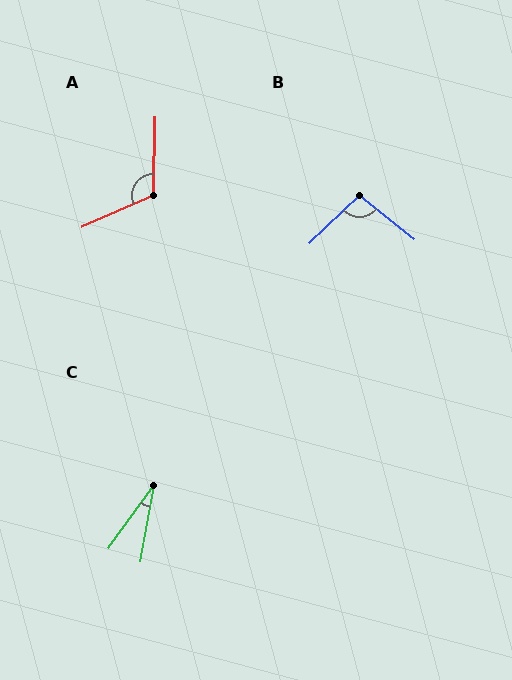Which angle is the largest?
A, at approximately 115 degrees.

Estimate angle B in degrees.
Approximately 98 degrees.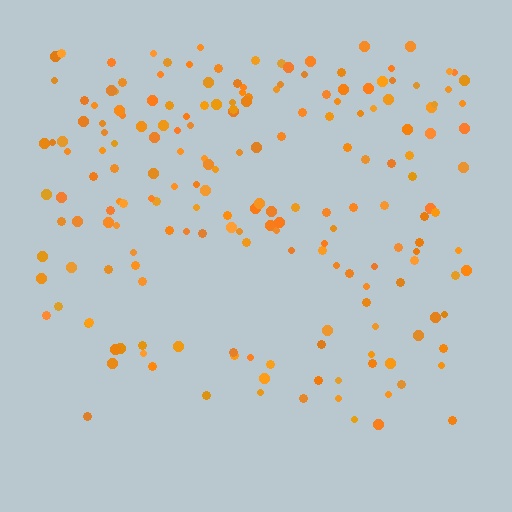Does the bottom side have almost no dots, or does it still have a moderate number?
Still a moderate number, just noticeably fewer than the top.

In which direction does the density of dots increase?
From bottom to top, with the top side densest.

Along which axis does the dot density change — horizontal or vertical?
Vertical.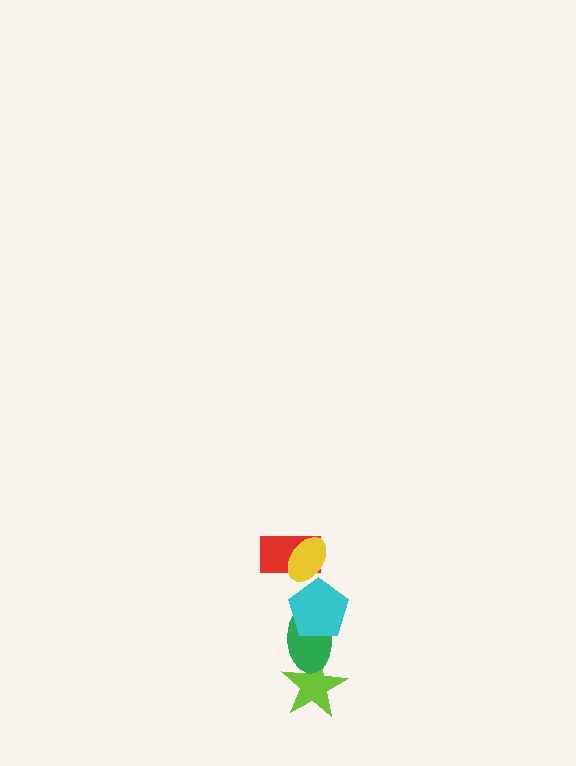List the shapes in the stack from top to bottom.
From top to bottom: the yellow ellipse, the red rectangle, the cyan pentagon, the green ellipse, the lime star.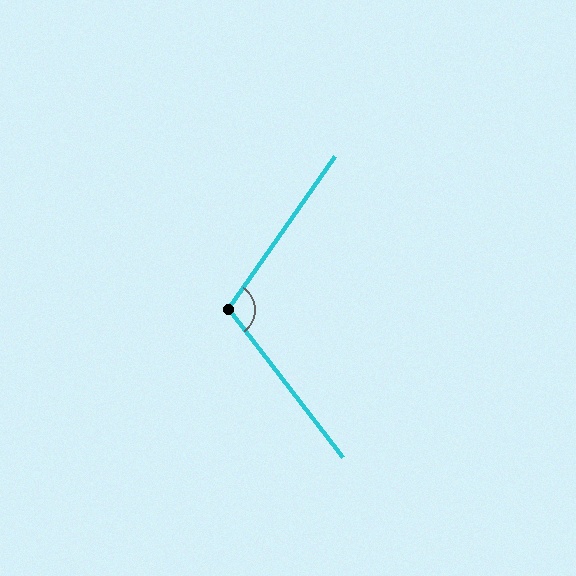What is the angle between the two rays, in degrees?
Approximately 107 degrees.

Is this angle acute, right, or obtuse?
It is obtuse.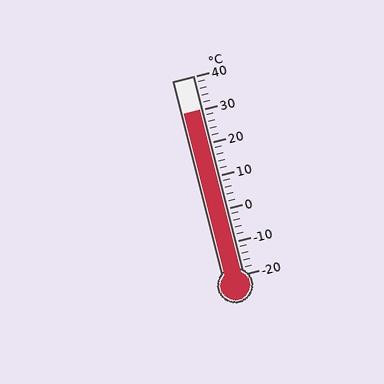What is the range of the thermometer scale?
The thermometer scale ranges from -20°C to 40°C.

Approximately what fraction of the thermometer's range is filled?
The thermometer is filled to approximately 85% of its range.